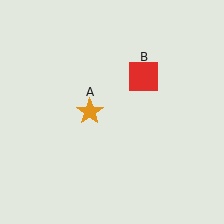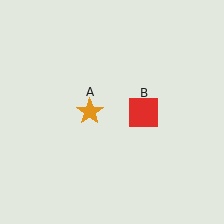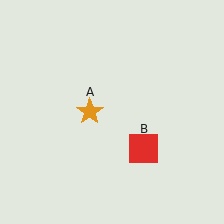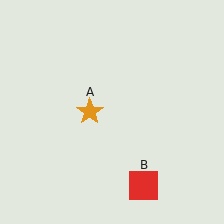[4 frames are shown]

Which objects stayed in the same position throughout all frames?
Orange star (object A) remained stationary.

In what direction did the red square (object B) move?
The red square (object B) moved down.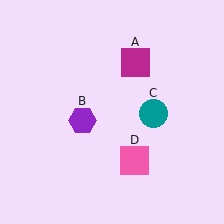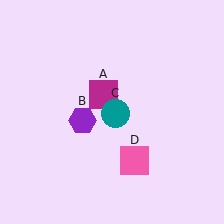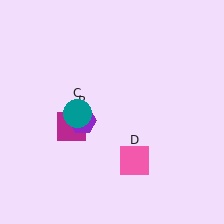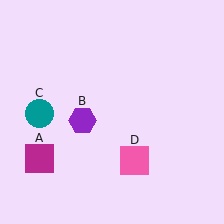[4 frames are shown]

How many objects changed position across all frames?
2 objects changed position: magenta square (object A), teal circle (object C).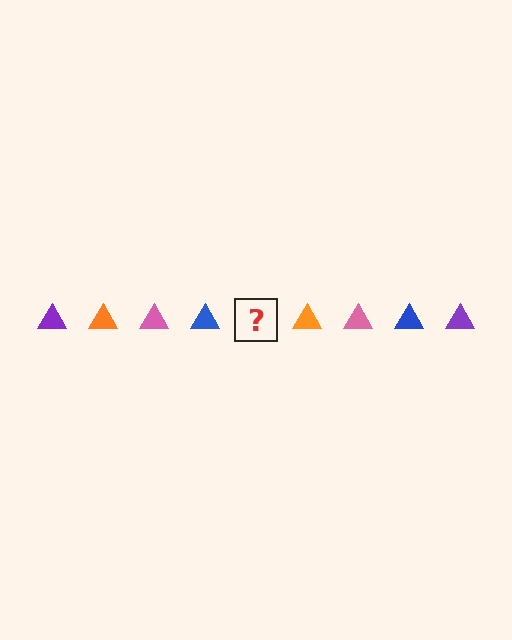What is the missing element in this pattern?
The missing element is a purple triangle.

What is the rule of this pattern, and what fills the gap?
The rule is that the pattern cycles through purple, orange, pink, blue triangles. The gap should be filled with a purple triangle.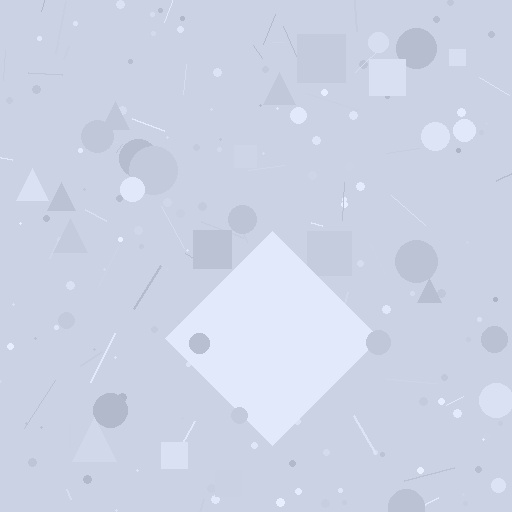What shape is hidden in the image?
A diamond is hidden in the image.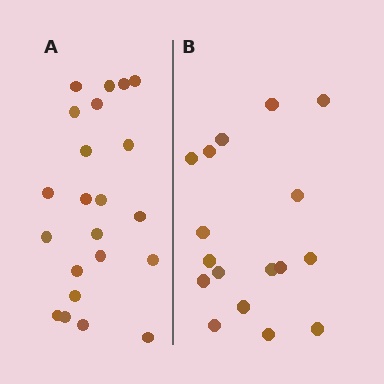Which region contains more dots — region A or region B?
Region A (the left region) has more dots.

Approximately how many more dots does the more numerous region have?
Region A has about 5 more dots than region B.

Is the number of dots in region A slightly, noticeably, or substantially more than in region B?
Region A has noticeably more, but not dramatically so. The ratio is roughly 1.3 to 1.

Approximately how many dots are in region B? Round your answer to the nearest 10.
About 20 dots. (The exact count is 17, which rounds to 20.)